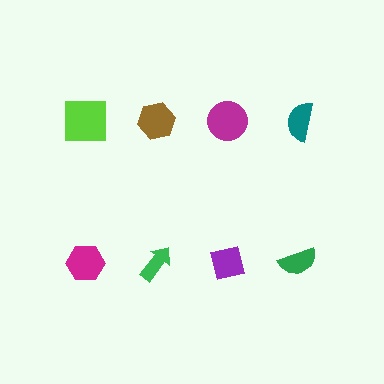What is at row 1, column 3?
A magenta circle.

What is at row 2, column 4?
A green semicircle.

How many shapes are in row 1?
4 shapes.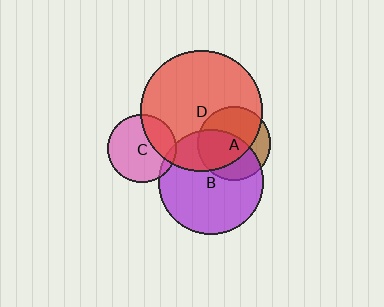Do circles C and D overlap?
Yes.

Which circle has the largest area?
Circle D (red).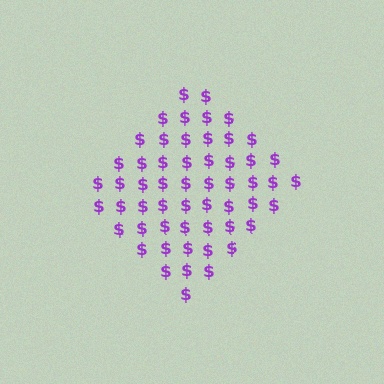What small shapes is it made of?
It is made of small dollar signs.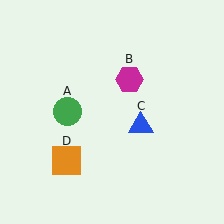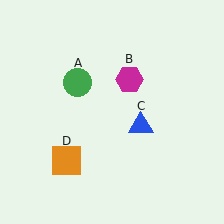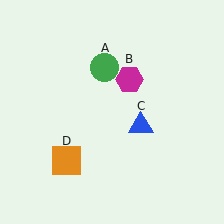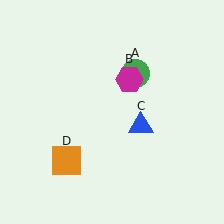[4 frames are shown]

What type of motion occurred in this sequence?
The green circle (object A) rotated clockwise around the center of the scene.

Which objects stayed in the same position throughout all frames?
Magenta hexagon (object B) and blue triangle (object C) and orange square (object D) remained stationary.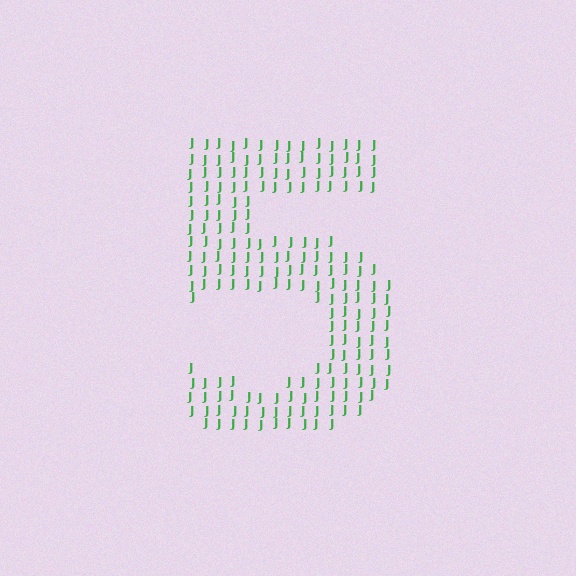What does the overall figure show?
The overall figure shows the digit 5.